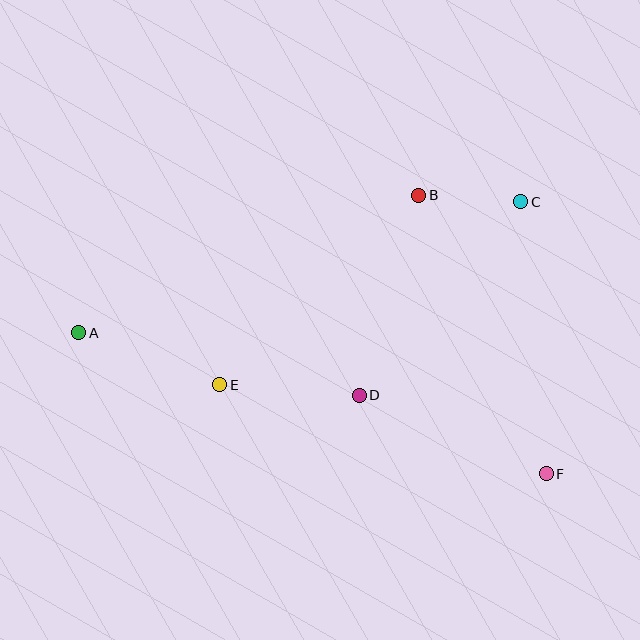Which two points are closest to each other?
Points B and C are closest to each other.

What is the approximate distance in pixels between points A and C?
The distance between A and C is approximately 461 pixels.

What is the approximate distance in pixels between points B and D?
The distance between B and D is approximately 209 pixels.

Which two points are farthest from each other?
Points A and F are farthest from each other.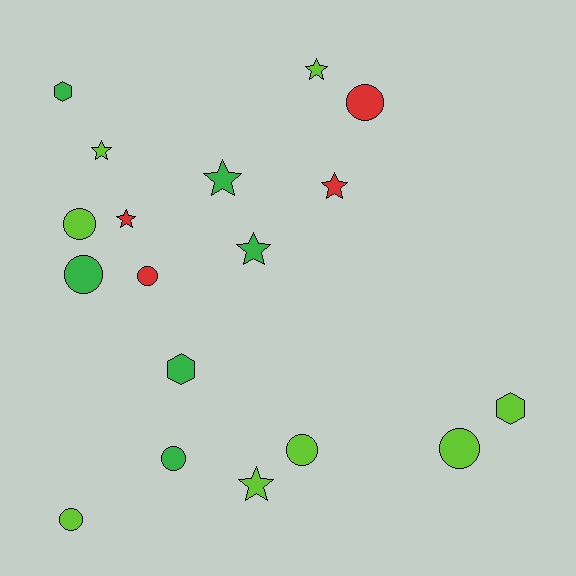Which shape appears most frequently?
Circle, with 8 objects.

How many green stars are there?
There are 2 green stars.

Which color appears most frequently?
Lime, with 8 objects.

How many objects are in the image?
There are 18 objects.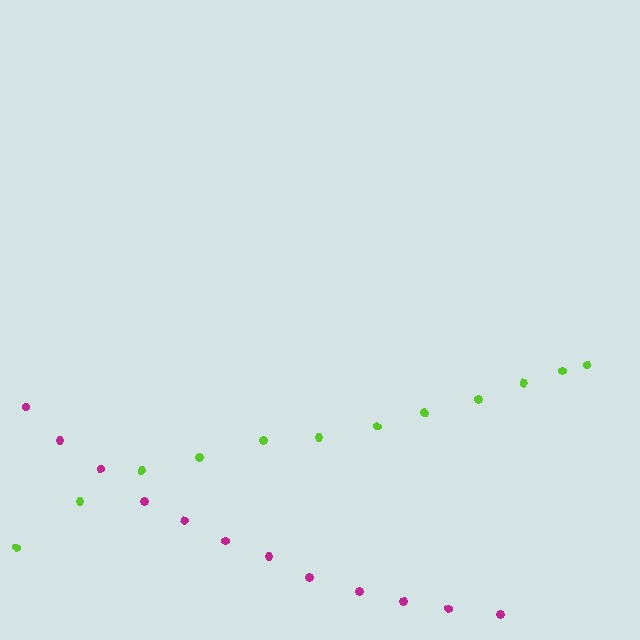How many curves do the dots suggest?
There are 2 distinct paths.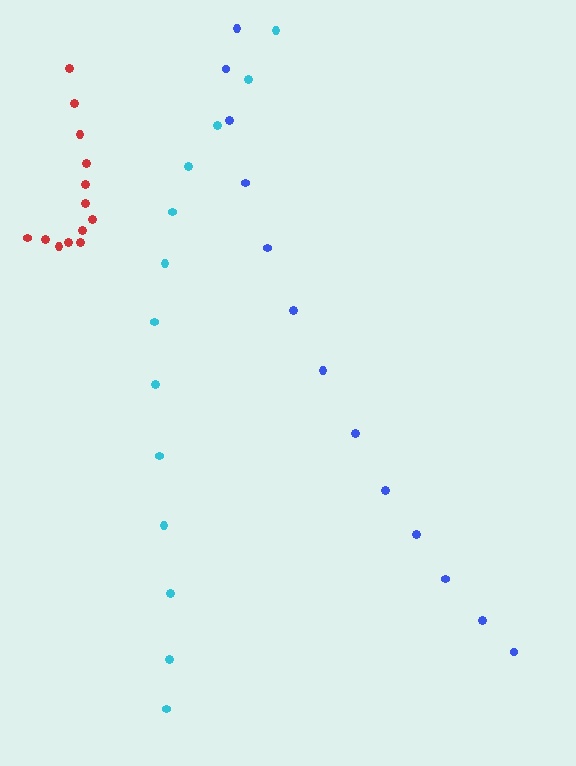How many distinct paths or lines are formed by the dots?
There are 3 distinct paths.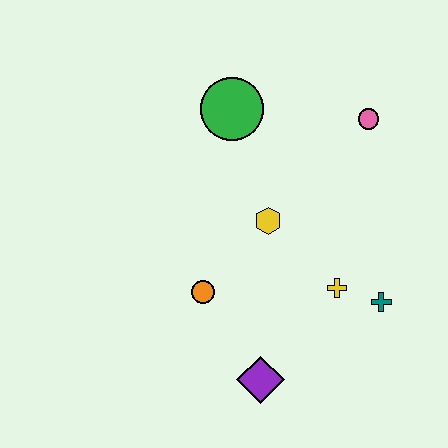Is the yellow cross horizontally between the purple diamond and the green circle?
No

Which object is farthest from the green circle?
The purple diamond is farthest from the green circle.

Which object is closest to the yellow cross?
The teal cross is closest to the yellow cross.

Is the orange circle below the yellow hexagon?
Yes